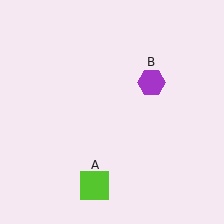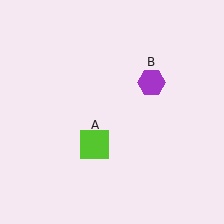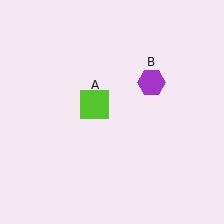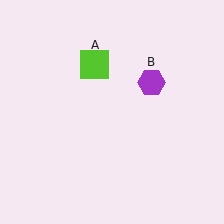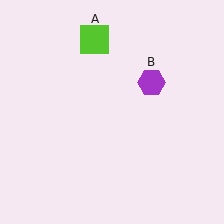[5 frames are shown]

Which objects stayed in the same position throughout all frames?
Purple hexagon (object B) remained stationary.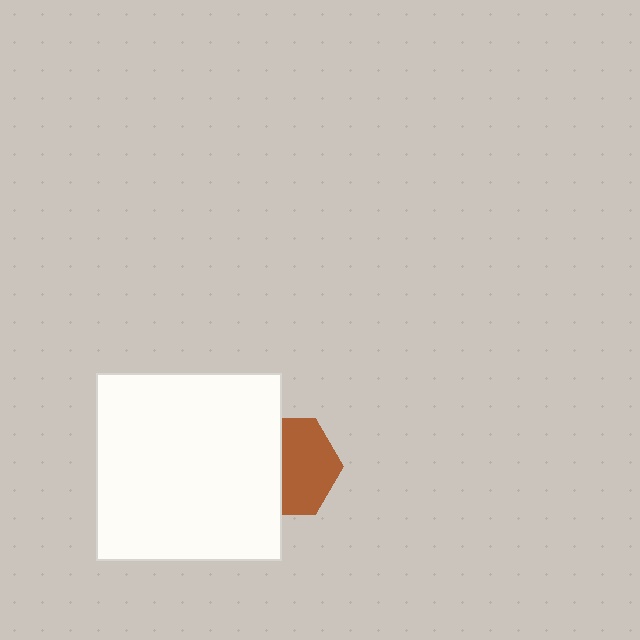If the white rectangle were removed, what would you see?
You would see the complete brown hexagon.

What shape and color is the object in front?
The object in front is a white rectangle.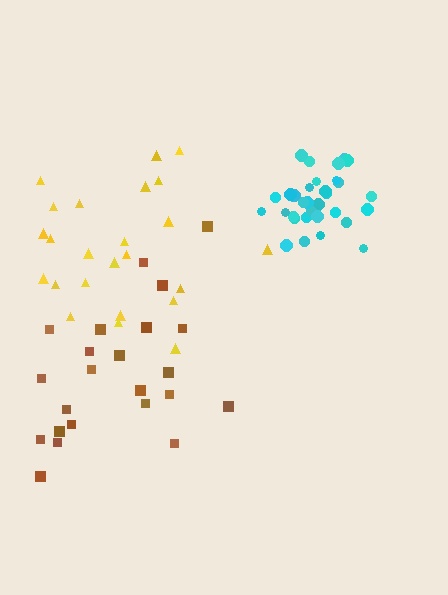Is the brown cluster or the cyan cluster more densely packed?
Cyan.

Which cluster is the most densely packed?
Cyan.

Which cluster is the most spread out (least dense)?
Brown.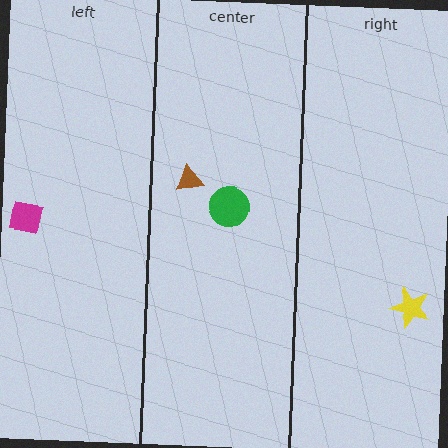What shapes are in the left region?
The magenta square.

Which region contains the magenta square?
The left region.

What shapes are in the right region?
The yellow star.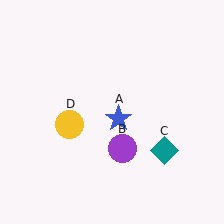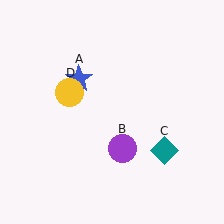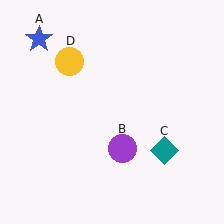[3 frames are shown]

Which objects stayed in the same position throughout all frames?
Purple circle (object B) and teal diamond (object C) remained stationary.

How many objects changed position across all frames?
2 objects changed position: blue star (object A), yellow circle (object D).